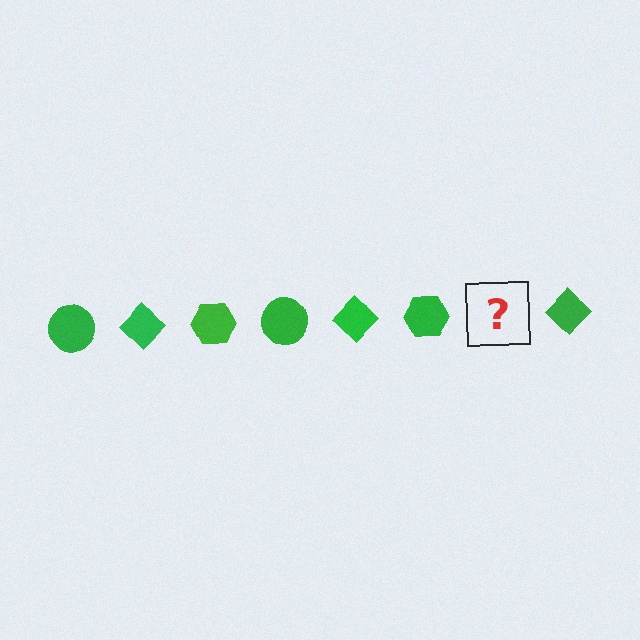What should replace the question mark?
The question mark should be replaced with a green circle.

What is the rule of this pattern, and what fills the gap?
The rule is that the pattern cycles through circle, diamond, hexagon shapes in green. The gap should be filled with a green circle.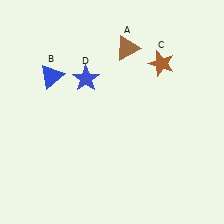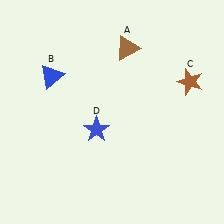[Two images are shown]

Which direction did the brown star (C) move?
The brown star (C) moved right.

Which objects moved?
The objects that moved are: the brown star (C), the blue star (D).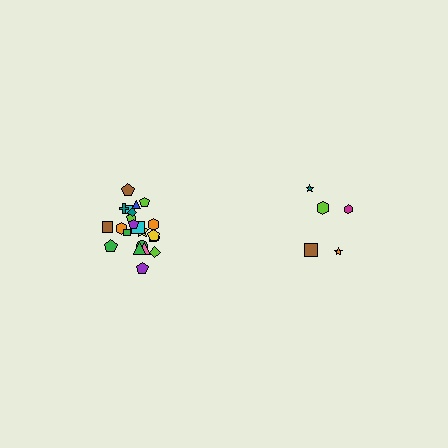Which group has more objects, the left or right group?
The left group.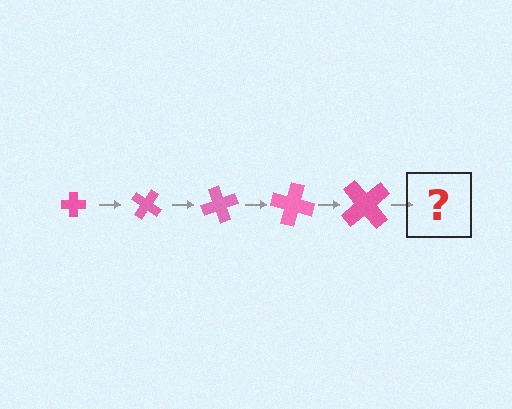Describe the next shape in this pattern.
It should be a cross, larger than the previous one and rotated 175 degrees from the start.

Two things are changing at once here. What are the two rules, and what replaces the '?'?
The two rules are that the cross grows larger each step and it rotates 35 degrees each step. The '?' should be a cross, larger than the previous one and rotated 175 degrees from the start.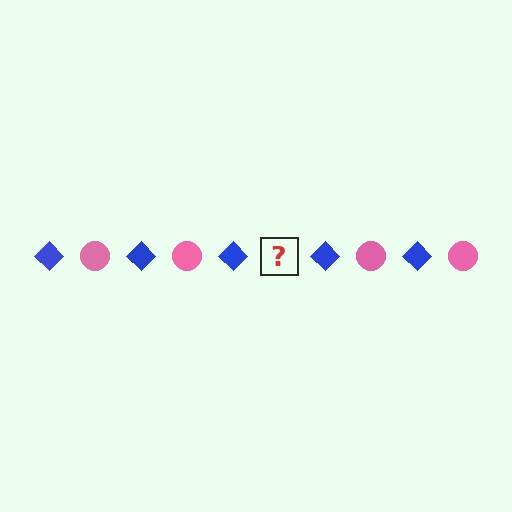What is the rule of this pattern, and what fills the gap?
The rule is that the pattern alternates between blue diamond and pink circle. The gap should be filled with a pink circle.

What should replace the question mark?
The question mark should be replaced with a pink circle.